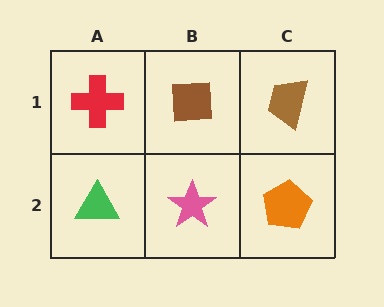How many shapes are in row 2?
3 shapes.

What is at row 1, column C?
A brown trapezoid.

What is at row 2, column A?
A green triangle.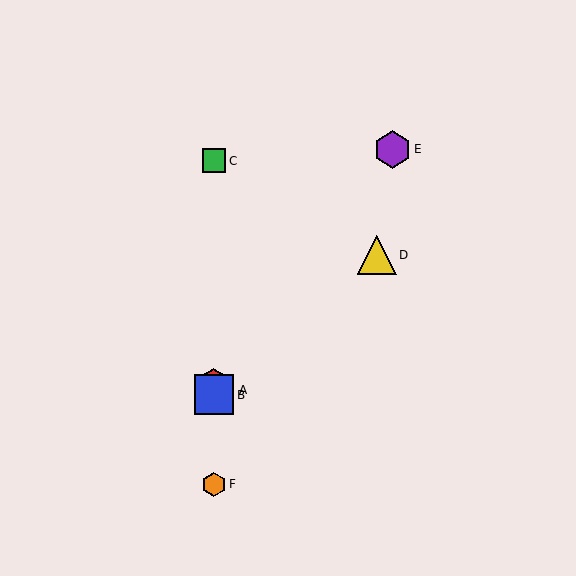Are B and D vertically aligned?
No, B is at x≈214 and D is at x≈377.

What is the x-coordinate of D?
Object D is at x≈377.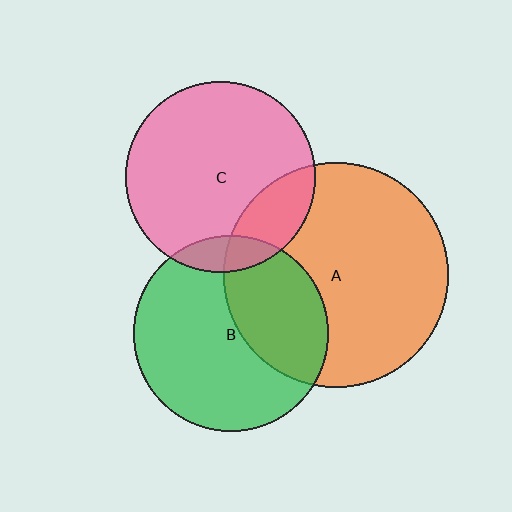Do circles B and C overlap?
Yes.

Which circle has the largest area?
Circle A (orange).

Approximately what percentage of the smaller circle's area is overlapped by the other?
Approximately 10%.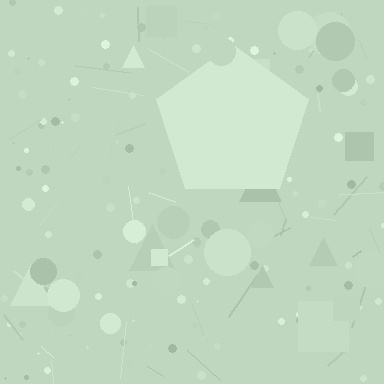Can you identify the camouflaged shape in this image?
The camouflaged shape is a pentagon.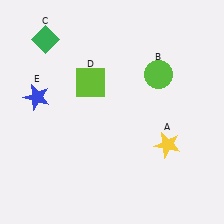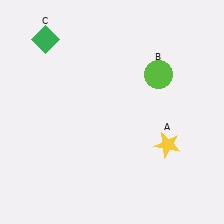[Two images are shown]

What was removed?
The blue star (E), the lime square (D) were removed in Image 2.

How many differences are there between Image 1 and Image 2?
There are 2 differences between the two images.